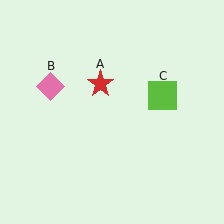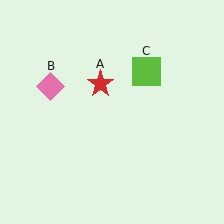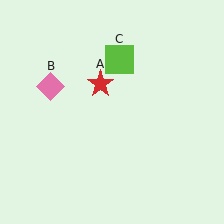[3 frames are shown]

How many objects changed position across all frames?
1 object changed position: lime square (object C).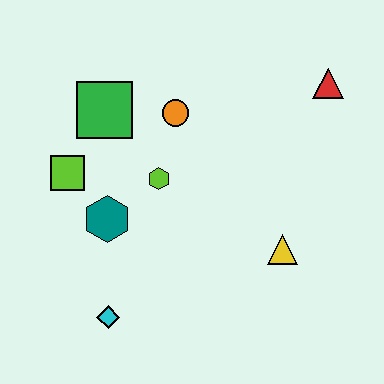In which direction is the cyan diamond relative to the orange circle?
The cyan diamond is below the orange circle.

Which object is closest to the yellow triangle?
The lime hexagon is closest to the yellow triangle.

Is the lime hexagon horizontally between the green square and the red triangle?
Yes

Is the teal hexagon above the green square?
No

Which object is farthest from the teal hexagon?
The red triangle is farthest from the teal hexagon.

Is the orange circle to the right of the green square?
Yes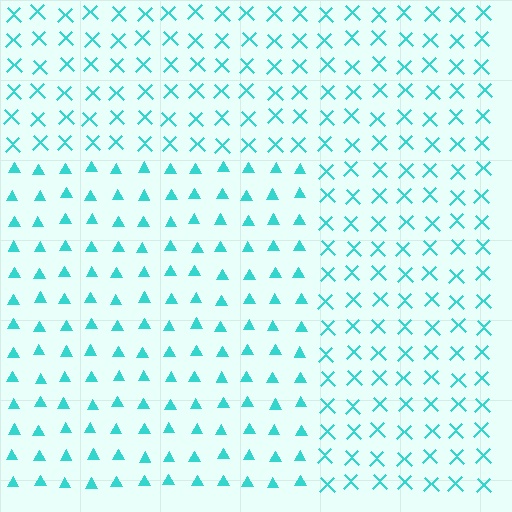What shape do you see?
I see a rectangle.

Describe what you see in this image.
The image is filled with small cyan elements arranged in a uniform grid. A rectangle-shaped region contains triangles, while the surrounding area contains X marks. The boundary is defined purely by the change in element shape.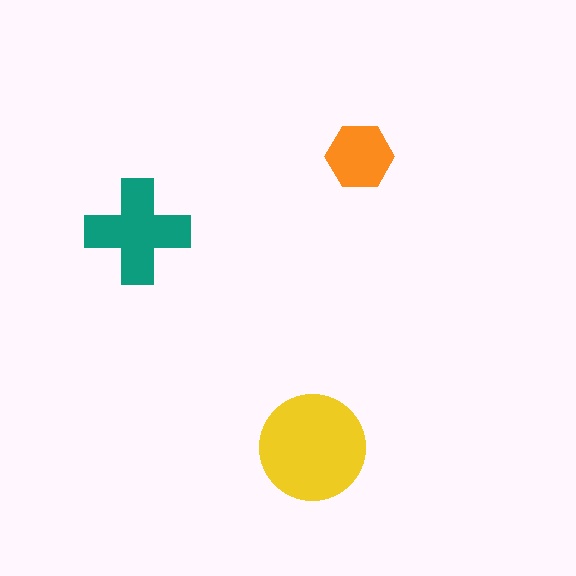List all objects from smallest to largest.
The orange hexagon, the teal cross, the yellow circle.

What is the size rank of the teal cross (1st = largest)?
2nd.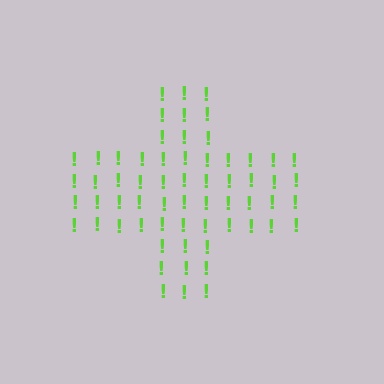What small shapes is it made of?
It is made of small exclamation marks.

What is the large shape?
The large shape is a cross.